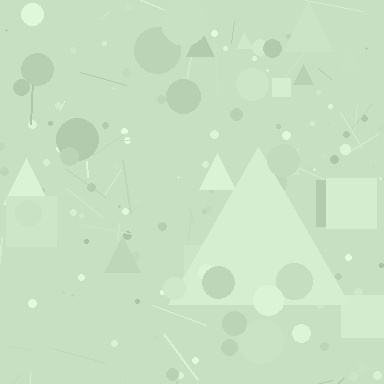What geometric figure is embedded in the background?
A triangle is embedded in the background.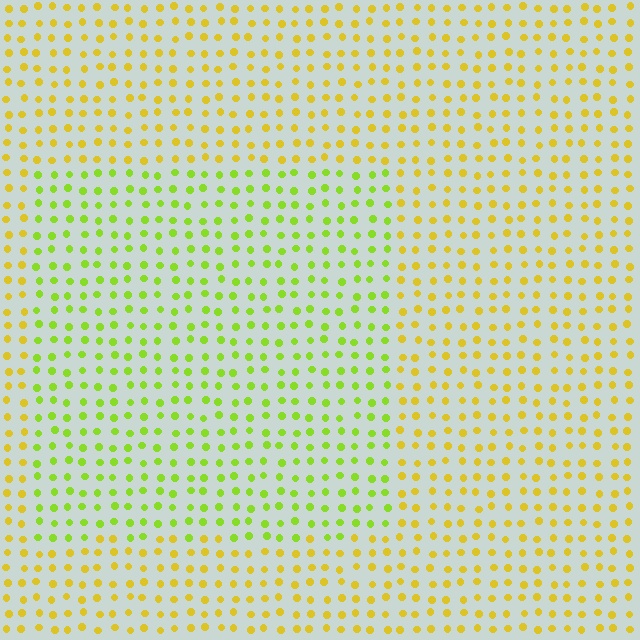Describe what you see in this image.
The image is filled with small yellow elements in a uniform arrangement. A rectangle-shaped region is visible where the elements are tinted to a slightly different hue, forming a subtle color boundary.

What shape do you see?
I see a rectangle.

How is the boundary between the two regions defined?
The boundary is defined purely by a slight shift in hue (about 37 degrees). Spacing, size, and orientation are identical on both sides.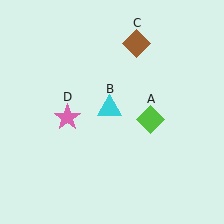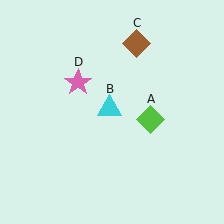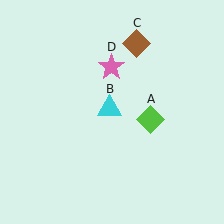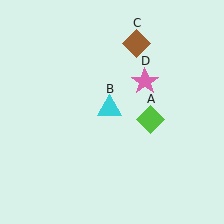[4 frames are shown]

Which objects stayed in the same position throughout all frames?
Lime diamond (object A) and cyan triangle (object B) and brown diamond (object C) remained stationary.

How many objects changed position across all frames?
1 object changed position: pink star (object D).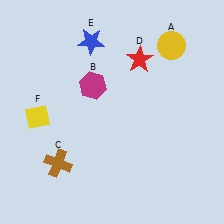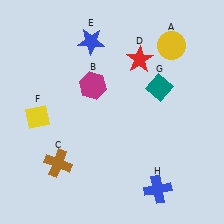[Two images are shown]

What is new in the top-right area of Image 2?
A teal diamond (G) was added in the top-right area of Image 2.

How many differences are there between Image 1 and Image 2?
There are 2 differences between the two images.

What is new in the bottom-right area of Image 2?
A blue cross (H) was added in the bottom-right area of Image 2.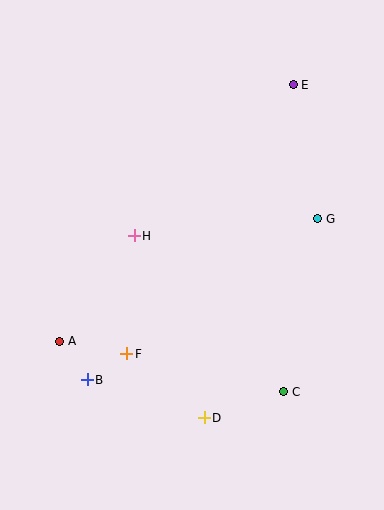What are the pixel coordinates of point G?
Point G is at (318, 219).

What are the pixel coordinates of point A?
Point A is at (60, 341).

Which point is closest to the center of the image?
Point H at (134, 236) is closest to the center.